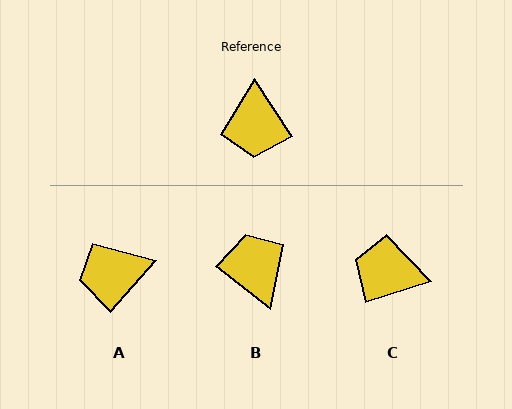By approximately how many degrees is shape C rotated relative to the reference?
Approximately 105 degrees clockwise.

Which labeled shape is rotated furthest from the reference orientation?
B, about 161 degrees away.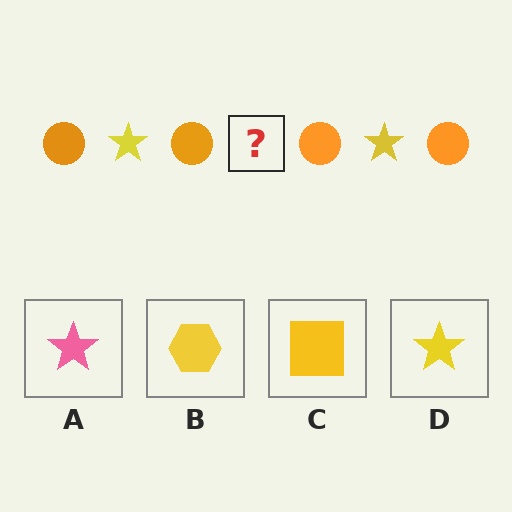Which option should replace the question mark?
Option D.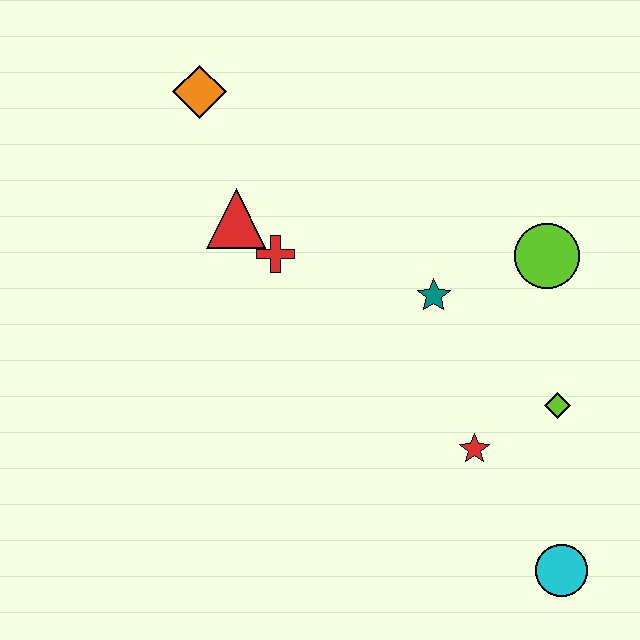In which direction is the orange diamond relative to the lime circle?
The orange diamond is to the left of the lime circle.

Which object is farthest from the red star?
The orange diamond is farthest from the red star.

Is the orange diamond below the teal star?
No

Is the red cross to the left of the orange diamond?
No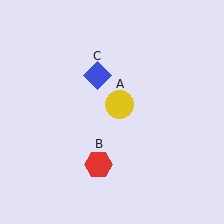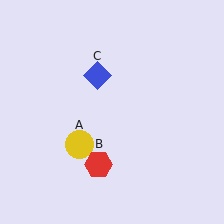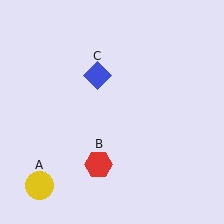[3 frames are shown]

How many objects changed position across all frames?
1 object changed position: yellow circle (object A).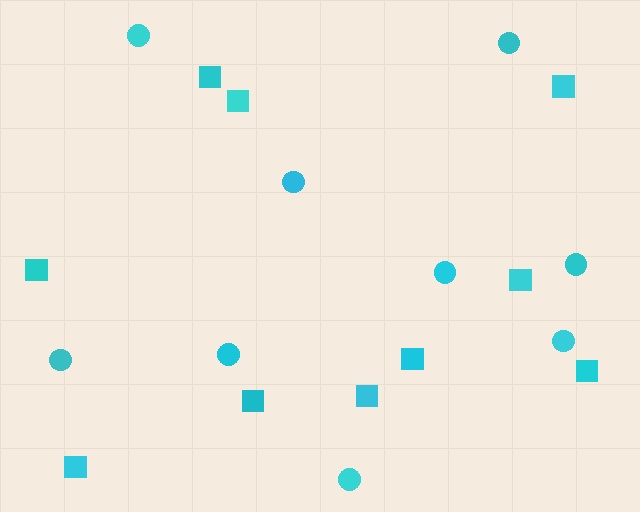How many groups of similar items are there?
There are 2 groups: one group of squares (10) and one group of circles (9).